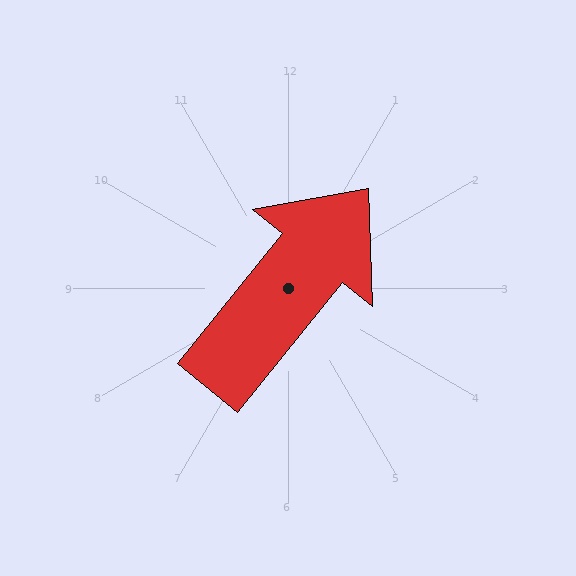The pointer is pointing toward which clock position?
Roughly 1 o'clock.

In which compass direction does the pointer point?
Northeast.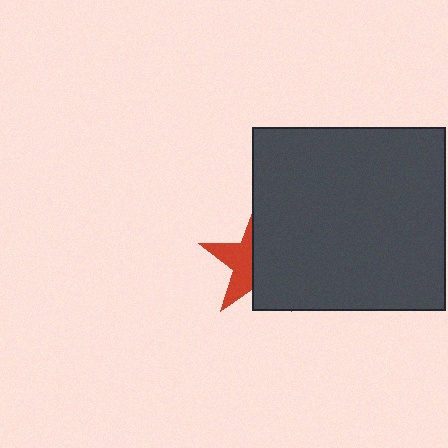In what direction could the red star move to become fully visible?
The red star could move left. That would shift it out from behind the dark gray rectangle entirely.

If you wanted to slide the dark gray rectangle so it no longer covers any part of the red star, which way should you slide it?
Slide it right — that is the most direct way to separate the two shapes.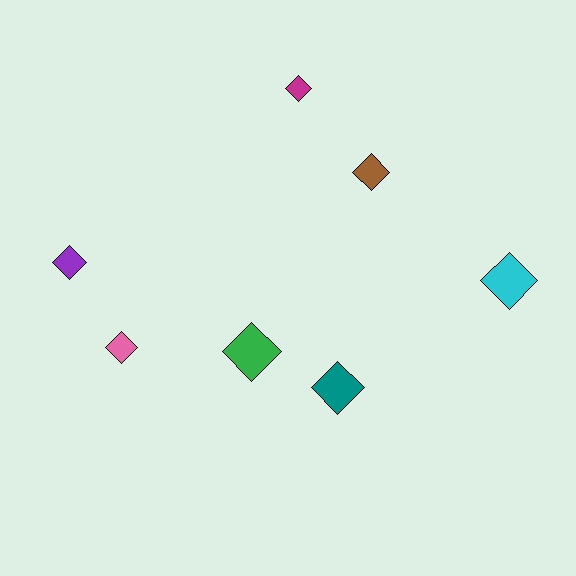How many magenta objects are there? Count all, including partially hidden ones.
There is 1 magenta object.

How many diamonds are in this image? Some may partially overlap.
There are 7 diamonds.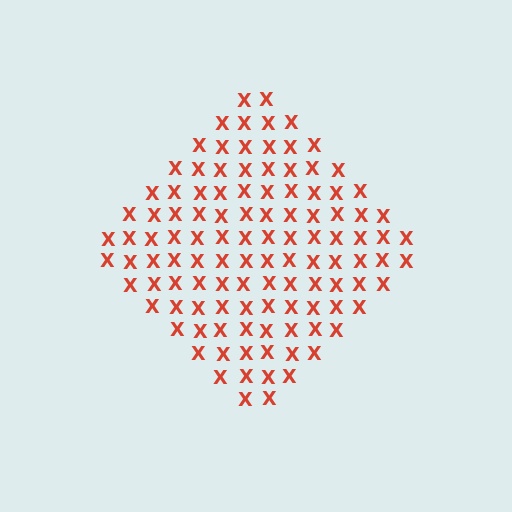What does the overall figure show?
The overall figure shows a diamond.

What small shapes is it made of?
It is made of small letter X's.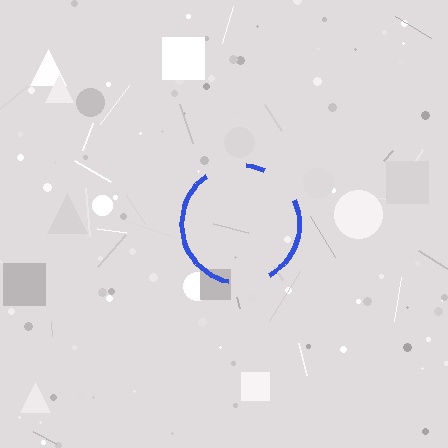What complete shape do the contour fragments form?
The contour fragments form a circle.